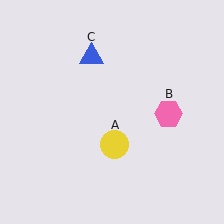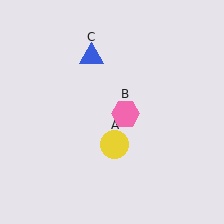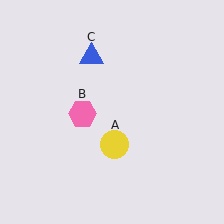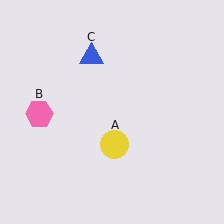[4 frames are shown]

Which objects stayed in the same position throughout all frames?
Yellow circle (object A) and blue triangle (object C) remained stationary.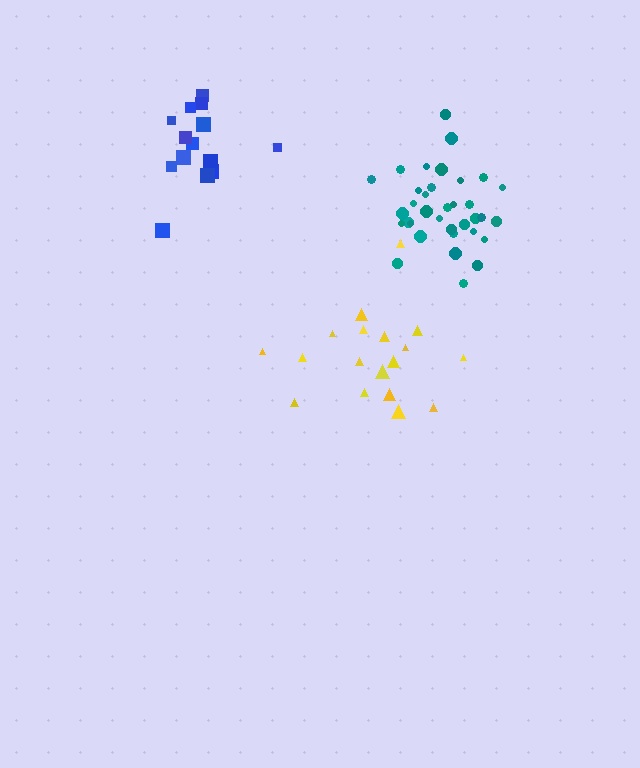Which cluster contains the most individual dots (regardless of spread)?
Teal (35).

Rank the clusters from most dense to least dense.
teal, blue, yellow.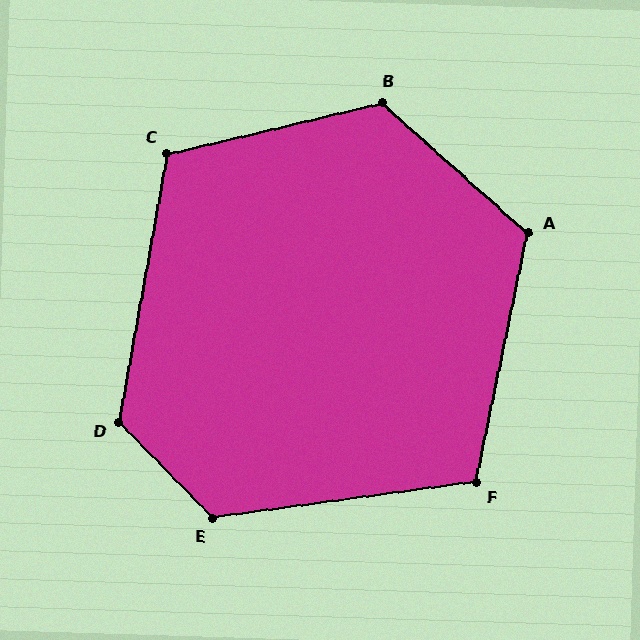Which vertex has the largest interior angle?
E, at approximately 126 degrees.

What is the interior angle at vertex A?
Approximately 120 degrees (obtuse).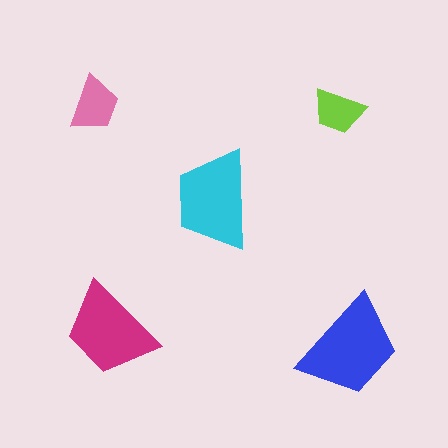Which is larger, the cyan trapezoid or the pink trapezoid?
The cyan one.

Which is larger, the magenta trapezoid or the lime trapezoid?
The magenta one.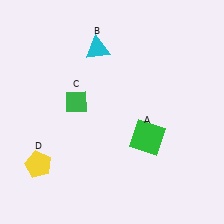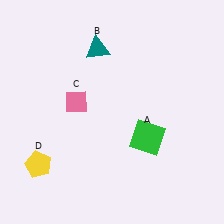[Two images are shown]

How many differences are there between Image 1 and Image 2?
There are 2 differences between the two images.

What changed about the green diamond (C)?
In Image 1, C is green. In Image 2, it changed to pink.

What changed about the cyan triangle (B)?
In Image 1, B is cyan. In Image 2, it changed to teal.